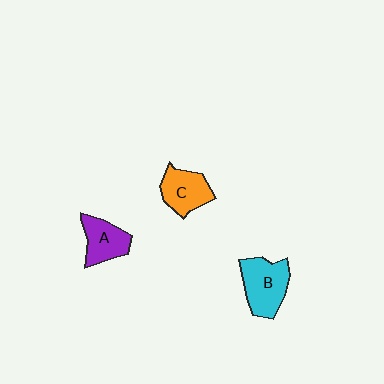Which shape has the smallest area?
Shape A (purple).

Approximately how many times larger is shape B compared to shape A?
Approximately 1.4 times.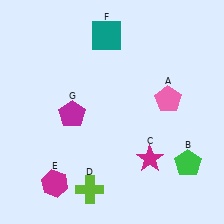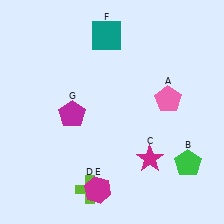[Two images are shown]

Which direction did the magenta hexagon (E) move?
The magenta hexagon (E) moved right.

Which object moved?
The magenta hexagon (E) moved right.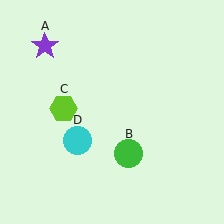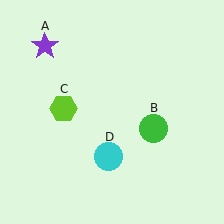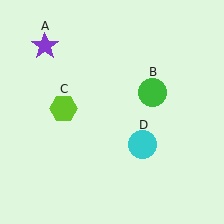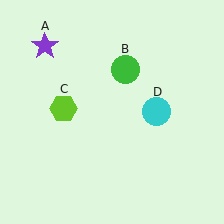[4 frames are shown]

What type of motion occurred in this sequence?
The green circle (object B), cyan circle (object D) rotated counterclockwise around the center of the scene.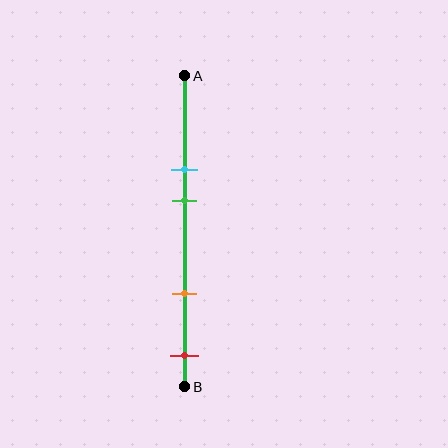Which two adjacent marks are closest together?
The cyan and green marks are the closest adjacent pair.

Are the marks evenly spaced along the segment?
No, the marks are not evenly spaced.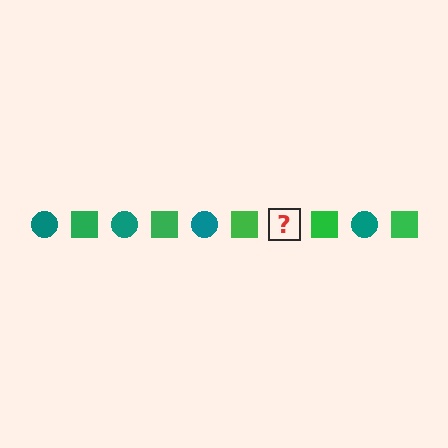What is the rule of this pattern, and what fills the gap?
The rule is that the pattern alternates between teal circle and green square. The gap should be filled with a teal circle.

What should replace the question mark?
The question mark should be replaced with a teal circle.